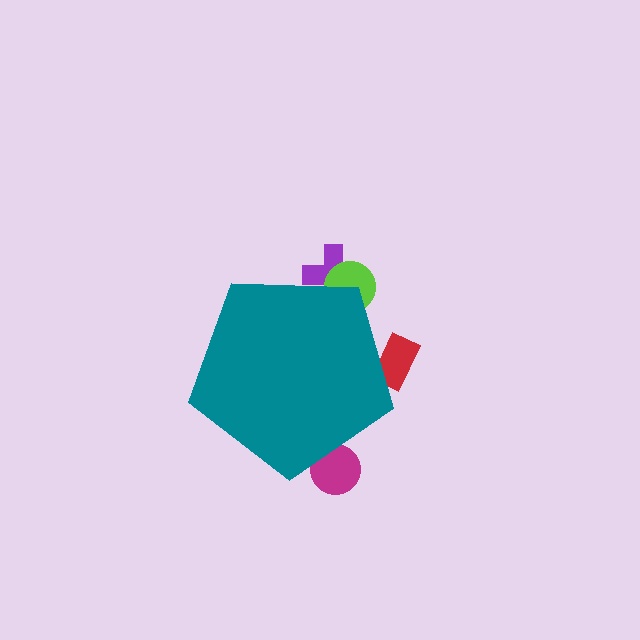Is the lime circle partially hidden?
Yes, the lime circle is partially hidden behind the teal pentagon.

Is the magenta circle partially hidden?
Yes, the magenta circle is partially hidden behind the teal pentagon.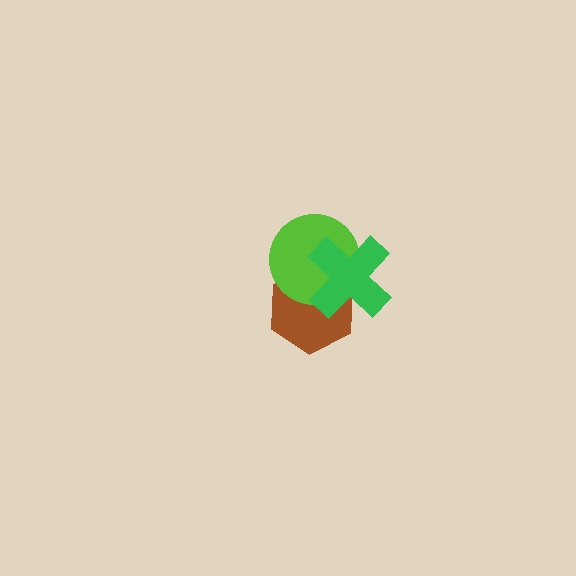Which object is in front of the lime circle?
The green cross is in front of the lime circle.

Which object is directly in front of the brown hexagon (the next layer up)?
The lime circle is directly in front of the brown hexagon.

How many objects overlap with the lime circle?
2 objects overlap with the lime circle.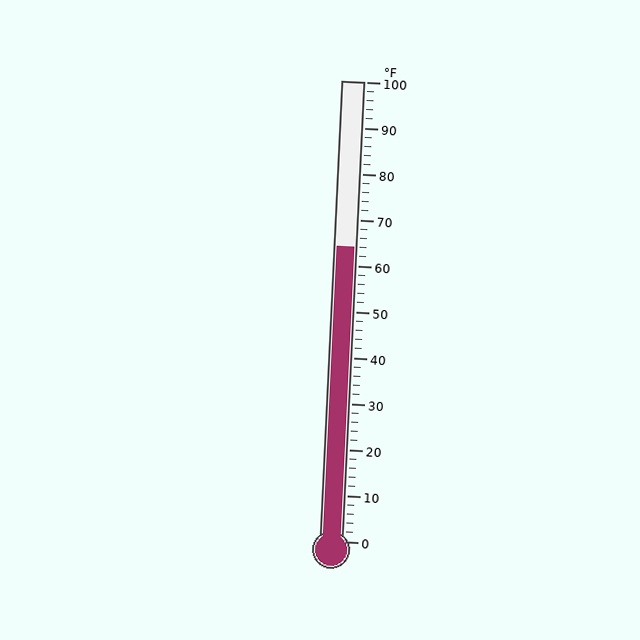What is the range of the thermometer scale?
The thermometer scale ranges from 0°F to 100°F.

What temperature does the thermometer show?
The thermometer shows approximately 64°F.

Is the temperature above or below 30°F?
The temperature is above 30°F.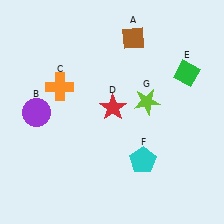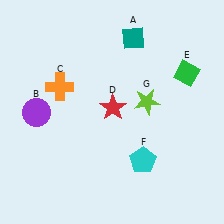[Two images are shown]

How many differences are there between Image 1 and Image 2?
There is 1 difference between the two images.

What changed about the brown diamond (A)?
In Image 1, A is brown. In Image 2, it changed to teal.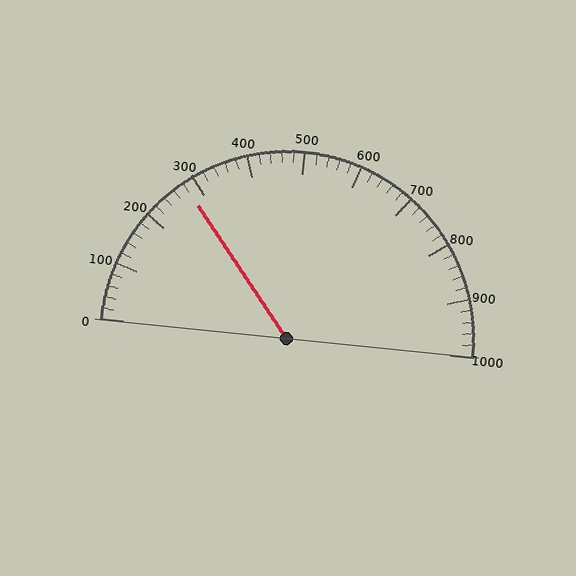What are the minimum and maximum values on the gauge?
The gauge ranges from 0 to 1000.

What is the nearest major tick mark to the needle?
The nearest major tick mark is 300.